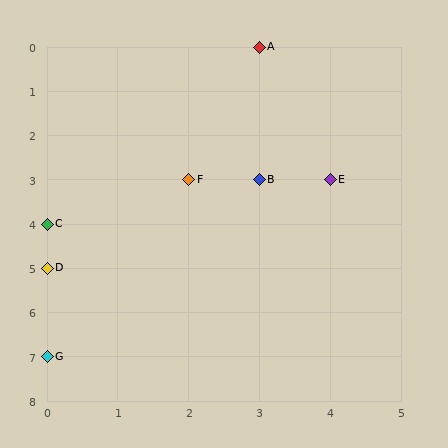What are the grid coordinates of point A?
Point A is at grid coordinates (3, 0).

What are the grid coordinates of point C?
Point C is at grid coordinates (0, 4).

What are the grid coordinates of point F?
Point F is at grid coordinates (2, 3).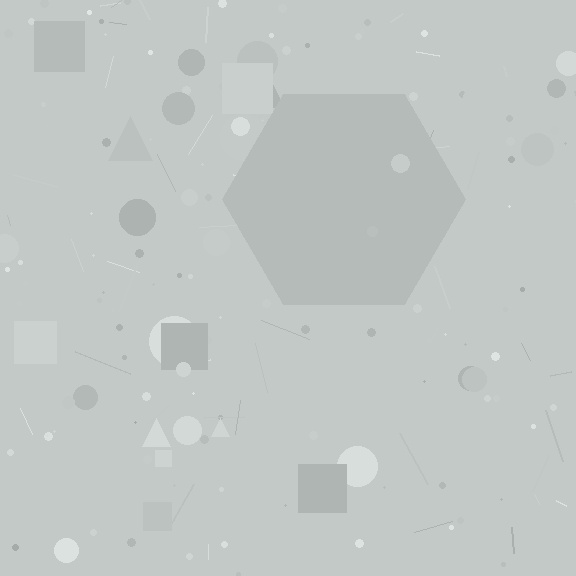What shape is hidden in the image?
A hexagon is hidden in the image.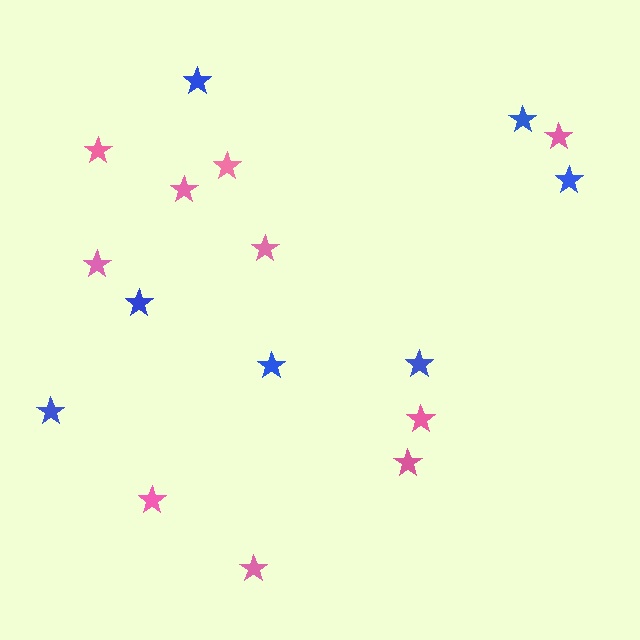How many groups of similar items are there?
There are 2 groups: one group of blue stars (7) and one group of pink stars (10).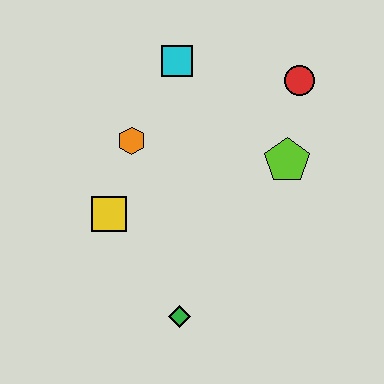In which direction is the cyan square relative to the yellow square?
The cyan square is above the yellow square.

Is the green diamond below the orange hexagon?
Yes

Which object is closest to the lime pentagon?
The red circle is closest to the lime pentagon.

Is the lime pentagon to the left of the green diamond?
No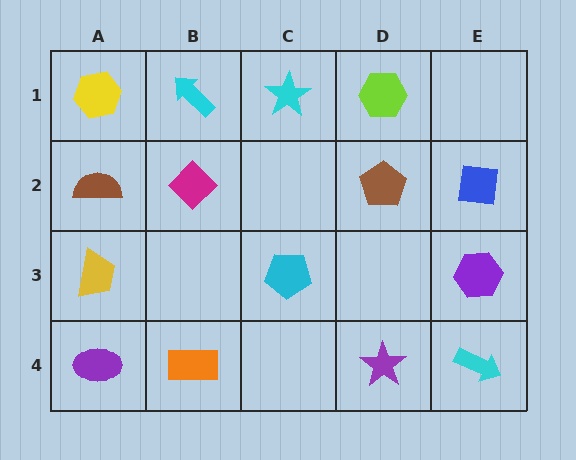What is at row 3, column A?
A yellow trapezoid.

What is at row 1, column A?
A yellow hexagon.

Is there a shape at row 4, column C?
No, that cell is empty.